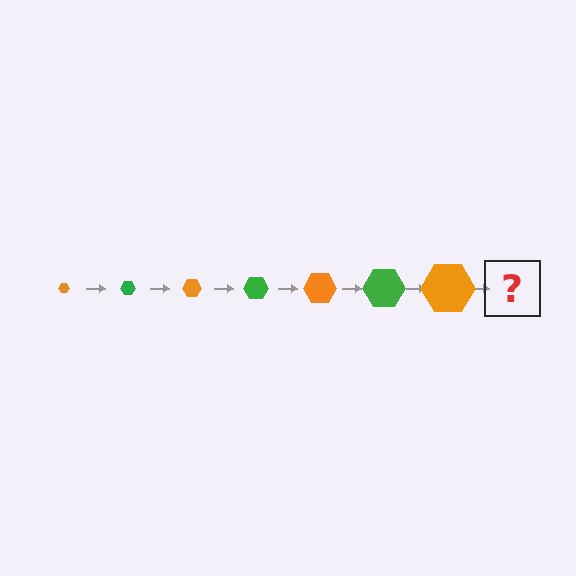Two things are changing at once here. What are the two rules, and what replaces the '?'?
The two rules are that the hexagon grows larger each step and the color cycles through orange and green. The '?' should be a green hexagon, larger than the previous one.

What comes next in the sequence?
The next element should be a green hexagon, larger than the previous one.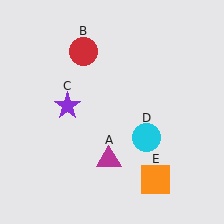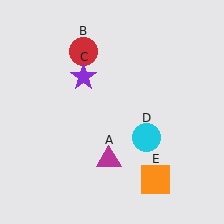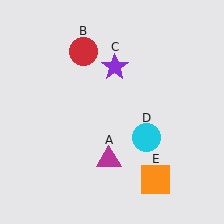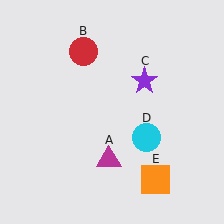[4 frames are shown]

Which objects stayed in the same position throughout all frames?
Magenta triangle (object A) and red circle (object B) and cyan circle (object D) and orange square (object E) remained stationary.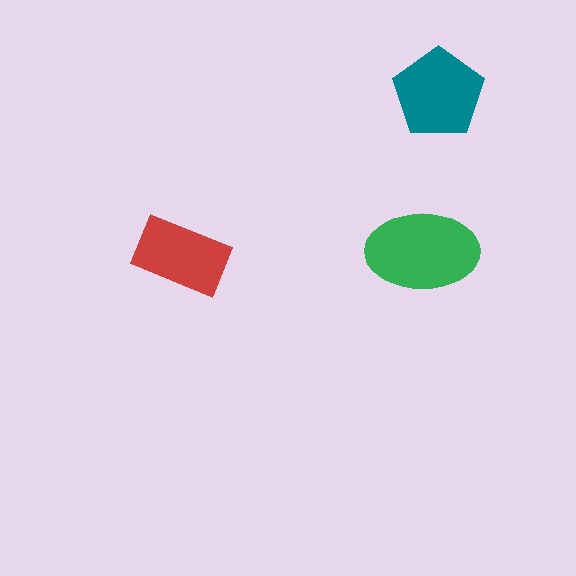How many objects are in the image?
There are 3 objects in the image.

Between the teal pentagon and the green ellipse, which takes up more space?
The green ellipse.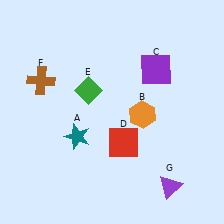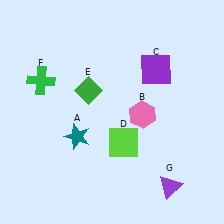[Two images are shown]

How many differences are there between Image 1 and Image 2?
There are 3 differences between the two images.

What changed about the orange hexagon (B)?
In Image 1, B is orange. In Image 2, it changed to pink.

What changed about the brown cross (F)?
In Image 1, F is brown. In Image 2, it changed to green.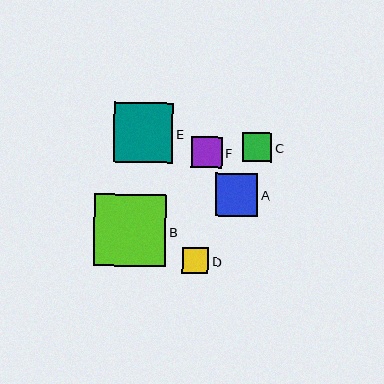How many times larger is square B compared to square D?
Square B is approximately 2.7 times the size of square D.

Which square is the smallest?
Square D is the smallest with a size of approximately 26 pixels.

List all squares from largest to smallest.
From largest to smallest: B, E, A, F, C, D.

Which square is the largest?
Square B is the largest with a size of approximately 72 pixels.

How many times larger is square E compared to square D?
Square E is approximately 2.3 times the size of square D.